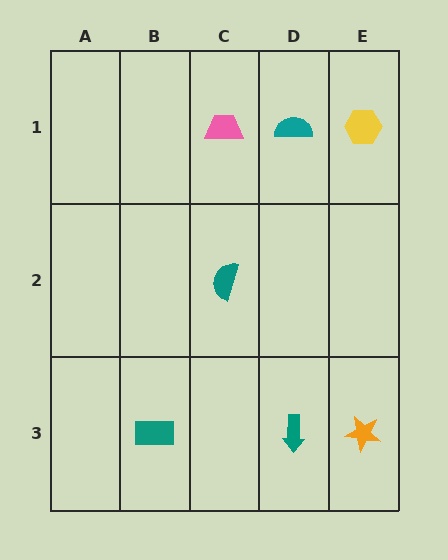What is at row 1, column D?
A teal semicircle.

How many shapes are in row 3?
3 shapes.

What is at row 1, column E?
A yellow hexagon.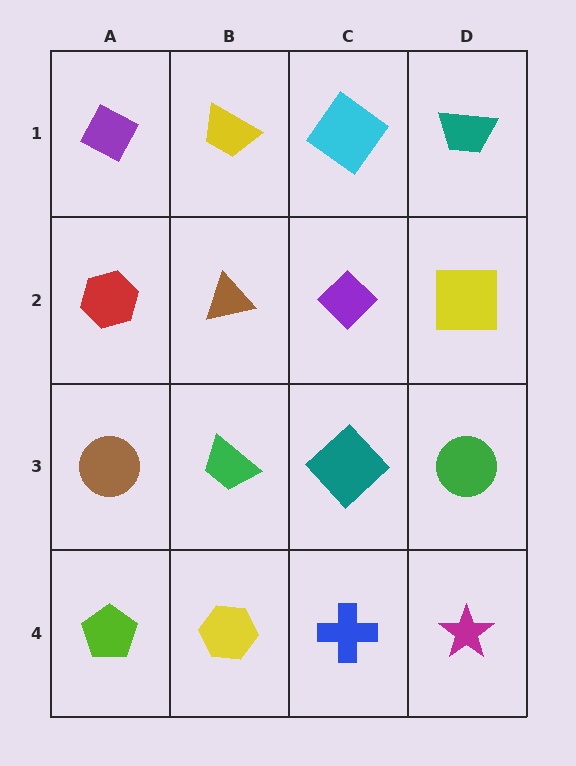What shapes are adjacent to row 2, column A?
A purple diamond (row 1, column A), a brown circle (row 3, column A), a brown triangle (row 2, column B).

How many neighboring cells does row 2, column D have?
3.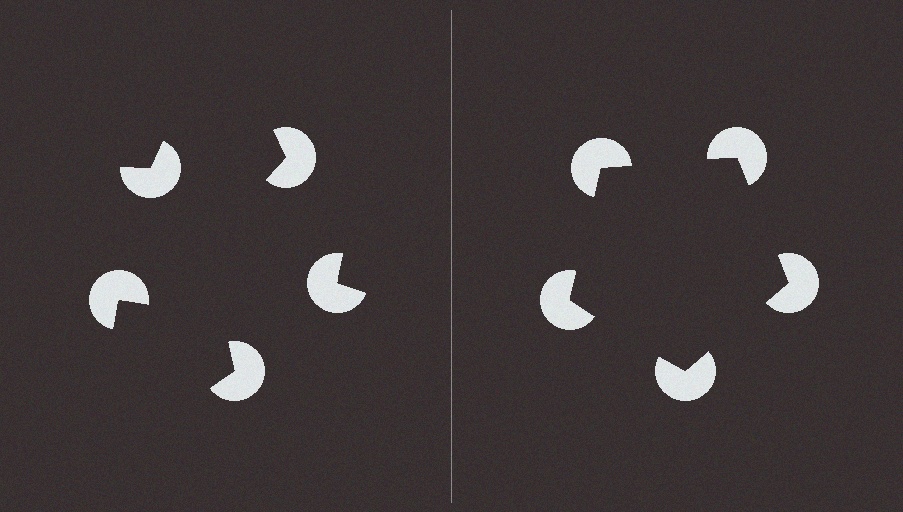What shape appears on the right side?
An illusory pentagon.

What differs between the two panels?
The pac-man discs are positioned identically on both sides; only the wedge orientations differ. On the right they align to a pentagon; on the left they are misaligned.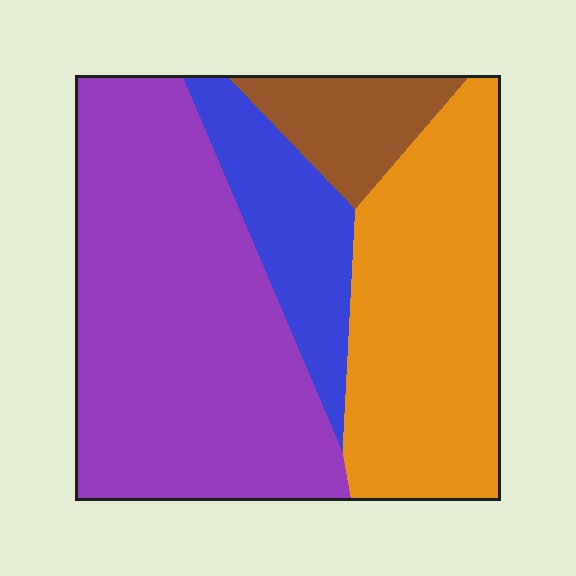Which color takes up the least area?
Brown, at roughly 10%.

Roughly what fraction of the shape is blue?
Blue takes up less than a sixth of the shape.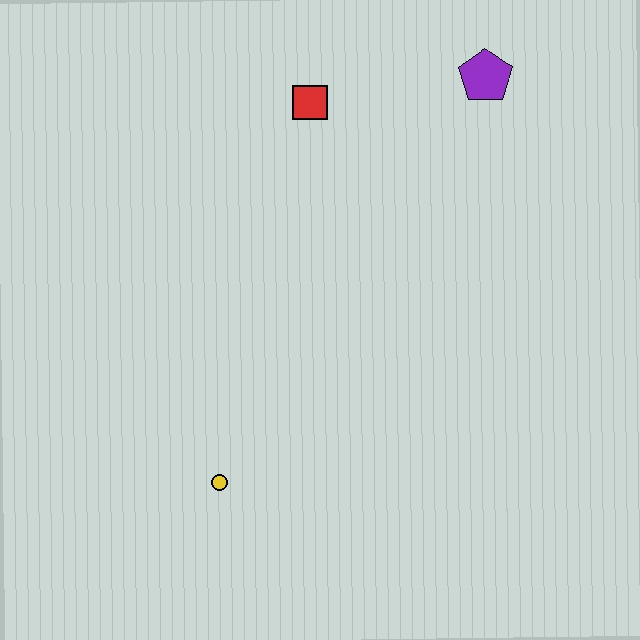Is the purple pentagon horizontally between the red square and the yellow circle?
No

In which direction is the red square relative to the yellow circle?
The red square is above the yellow circle.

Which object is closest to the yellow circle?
The red square is closest to the yellow circle.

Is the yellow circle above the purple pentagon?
No